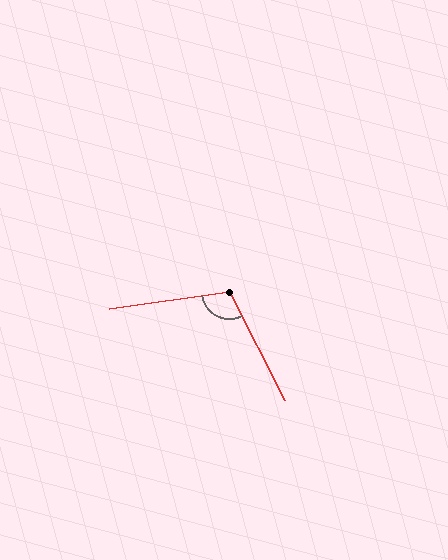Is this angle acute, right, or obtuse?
It is obtuse.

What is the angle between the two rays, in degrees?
Approximately 109 degrees.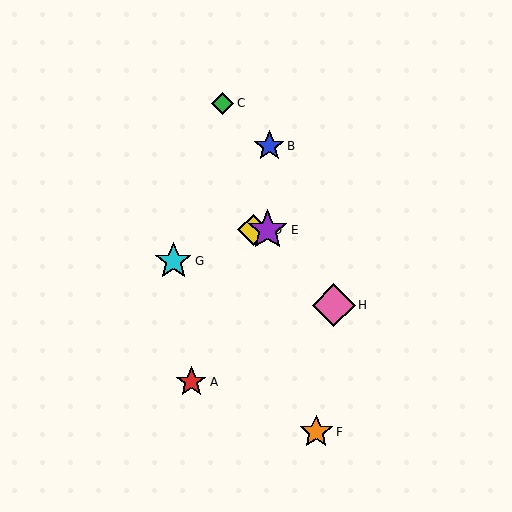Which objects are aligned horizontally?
Objects D, E are aligned horizontally.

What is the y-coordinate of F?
Object F is at y≈432.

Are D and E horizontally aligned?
Yes, both are at y≈230.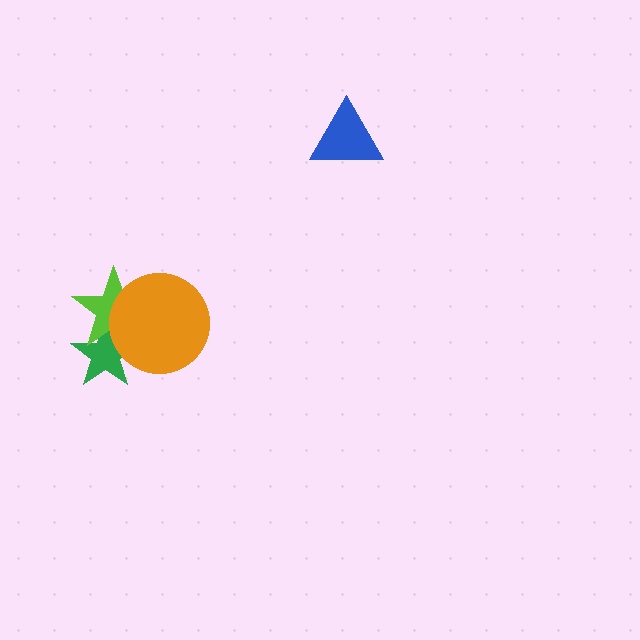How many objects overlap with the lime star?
2 objects overlap with the lime star.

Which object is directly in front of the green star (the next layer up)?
The lime star is directly in front of the green star.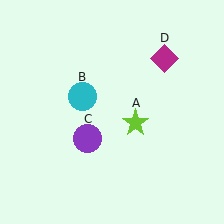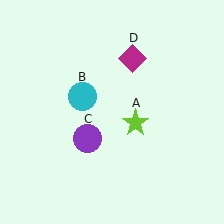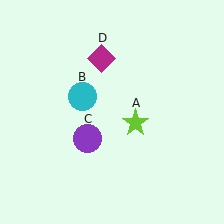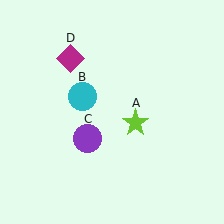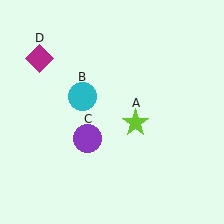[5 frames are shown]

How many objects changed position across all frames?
1 object changed position: magenta diamond (object D).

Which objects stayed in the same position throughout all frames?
Lime star (object A) and cyan circle (object B) and purple circle (object C) remained stationary.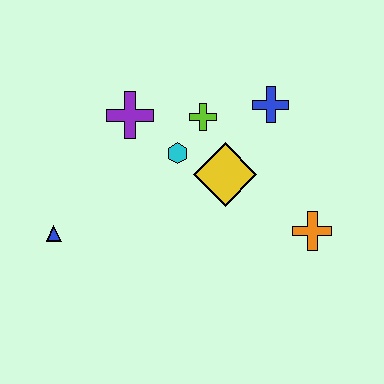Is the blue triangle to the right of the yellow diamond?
No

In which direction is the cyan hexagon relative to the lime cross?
The cyan hexagon is below the lime cross.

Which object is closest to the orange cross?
The yellow diamond is closest to the orange cross.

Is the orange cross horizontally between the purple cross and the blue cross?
No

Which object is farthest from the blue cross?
The blue triangle is farthest from the blue cross.